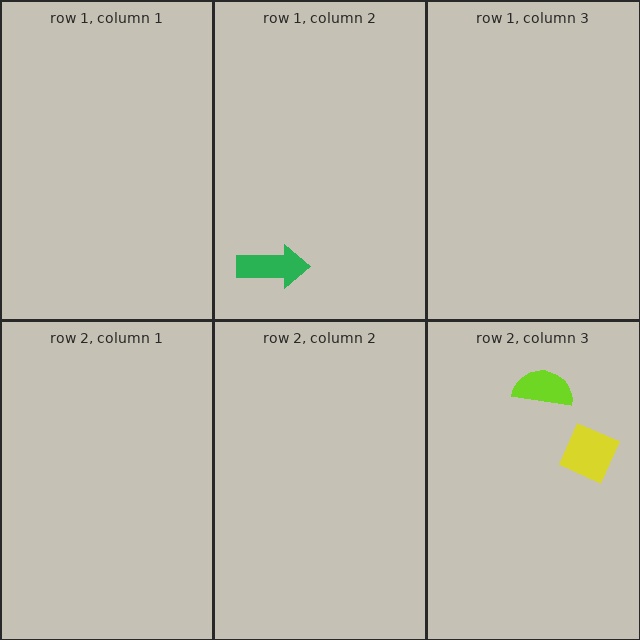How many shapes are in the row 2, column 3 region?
2.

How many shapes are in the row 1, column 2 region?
1.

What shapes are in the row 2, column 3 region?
The yellow diamond, the lime semicircle.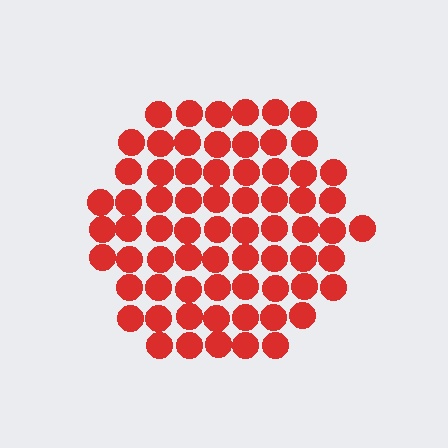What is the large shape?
The large shape is a hexagon.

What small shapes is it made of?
It is made of small circles.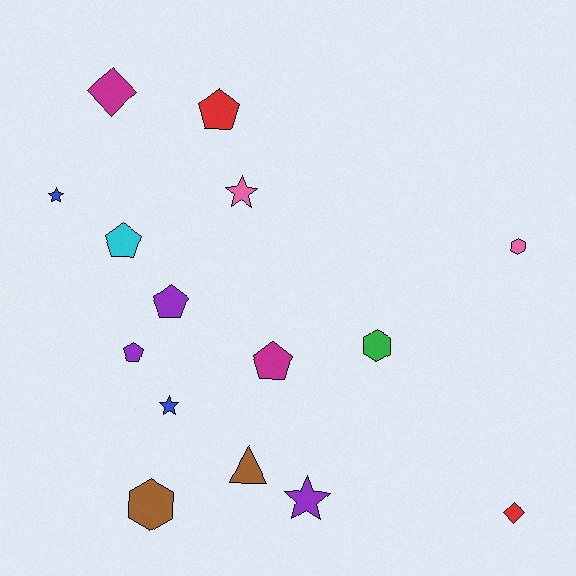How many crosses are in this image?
There are no crosses.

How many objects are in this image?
There are 15 objects.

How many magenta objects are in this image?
There are 2 magenta objects.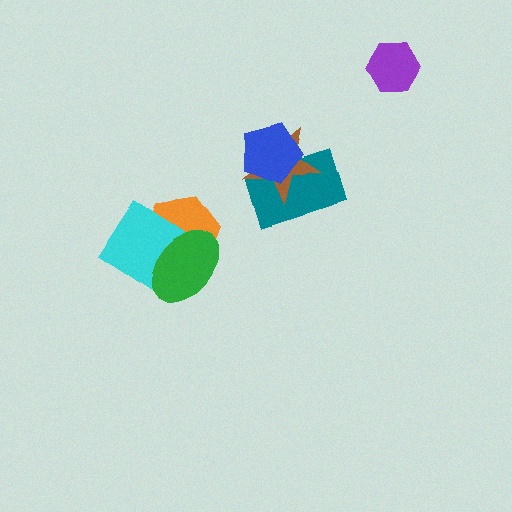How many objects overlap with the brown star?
2 objects overlap with the brown star.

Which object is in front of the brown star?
The blue pentagon is in front of the brown star.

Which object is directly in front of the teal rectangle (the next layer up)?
The brown star is directly in front of the teal rectangle.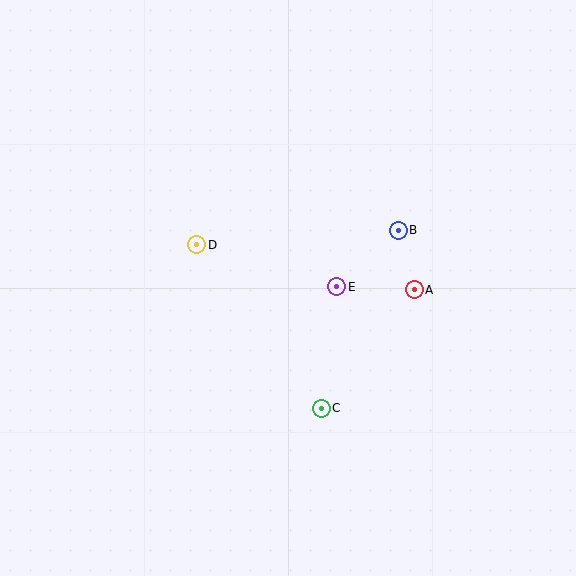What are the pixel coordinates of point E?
Point E is at (337, 287).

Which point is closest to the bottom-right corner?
Point C is closest to the bottom-right corner.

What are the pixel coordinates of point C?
Point C is at (321, 408).